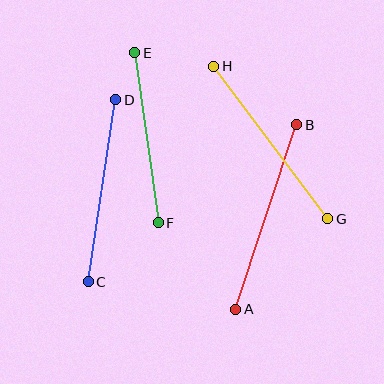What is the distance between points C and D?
The distance is approximately 184 pixels.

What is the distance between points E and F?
The distance is approximately 172 pixels.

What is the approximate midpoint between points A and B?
The midpoint is at approximately (266, 217) pixels.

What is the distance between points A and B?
The distance is approximately 194 pixels.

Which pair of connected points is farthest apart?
Points A and B are farthest apart.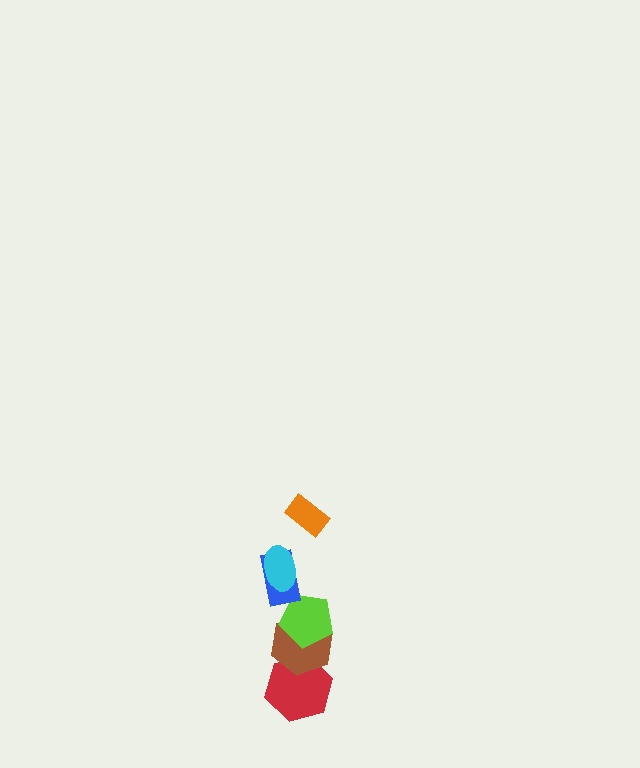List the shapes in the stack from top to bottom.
From top to bottom: the orange rectangle, the cyan ellipse, the blue rectangle, the lime pentagon, the brown hexagon, the red hexagon.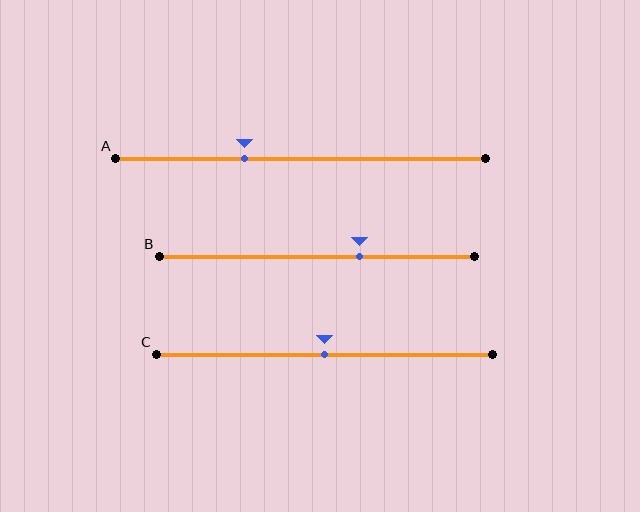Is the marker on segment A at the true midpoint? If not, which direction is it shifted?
No, the marker on segment A is shifted to the left by about 15% of the segment length.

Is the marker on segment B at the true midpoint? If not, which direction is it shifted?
No, the marker on segment B is shifted to the right by about 14% of the segment length.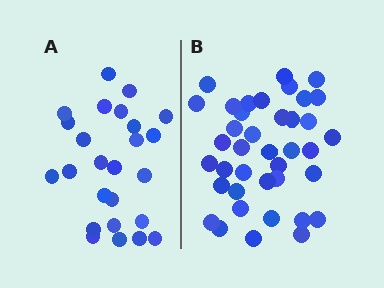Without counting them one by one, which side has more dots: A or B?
Region B (the right region) has more dots.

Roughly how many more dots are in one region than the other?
Region B has approximately 15 more dots than region A.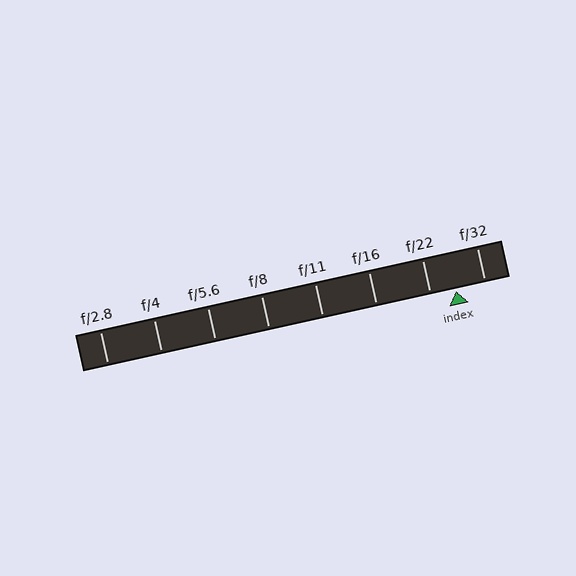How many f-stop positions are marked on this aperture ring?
There are 8 f-stop positions marked.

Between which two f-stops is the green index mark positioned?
The index mark is between f/22 and f/32.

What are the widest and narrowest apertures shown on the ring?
The widest aperture shown is f/2.8 and the narrowest is f/32.